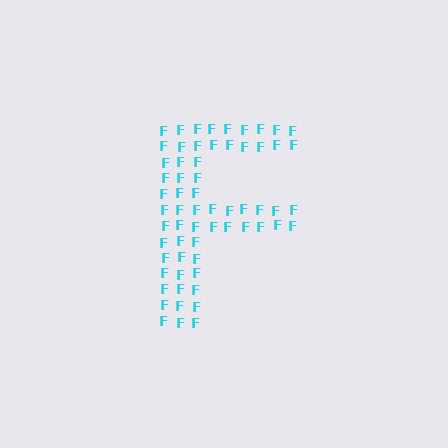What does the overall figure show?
The overall figure shows the letter F.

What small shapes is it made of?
It is made of small letter F's.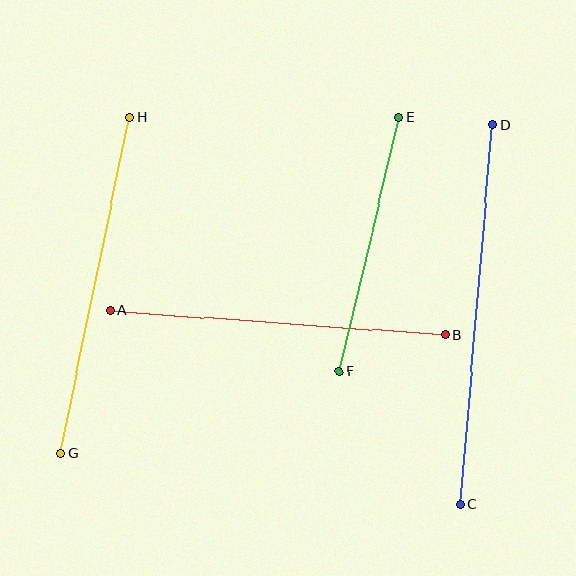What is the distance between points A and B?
The distance is approximately 336 pixels.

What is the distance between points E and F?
The distance is approximately 260 pixels.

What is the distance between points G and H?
The distance is approximately 343 pixels.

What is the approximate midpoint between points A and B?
The midpoint is at approximately (278, 322) pixels.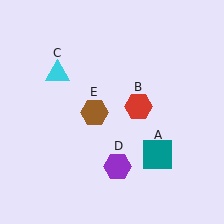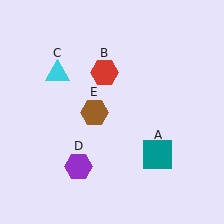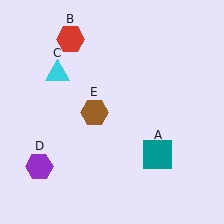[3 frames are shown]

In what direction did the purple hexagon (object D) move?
The purple hexagon (object D) moved left.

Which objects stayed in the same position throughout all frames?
Teal square (object A) and cyan triangle (object C) and brown hexagon (object E) remained stationary.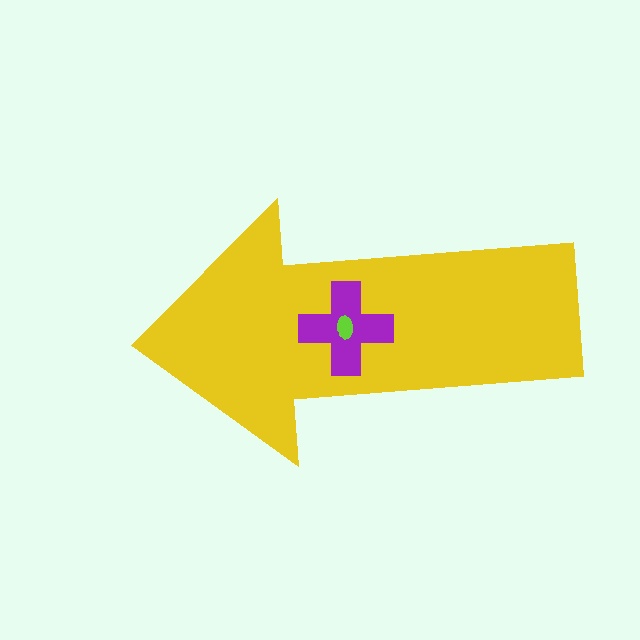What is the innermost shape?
The lime ellipse.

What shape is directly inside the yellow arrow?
The purple cross.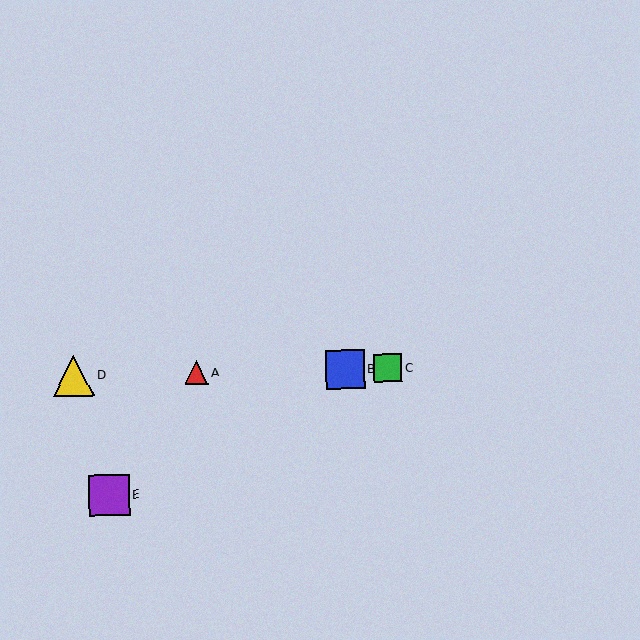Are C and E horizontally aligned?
No, C is at y≈368 and E is at y≈495.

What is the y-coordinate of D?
Object D is at y≈376.